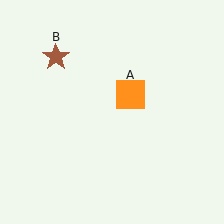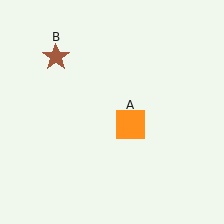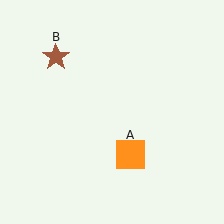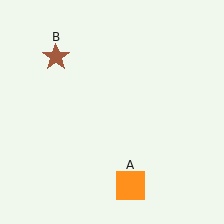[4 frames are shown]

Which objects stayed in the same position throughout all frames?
Brown star (object B) remained stationary.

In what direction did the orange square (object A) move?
The orange square (object A) moved down.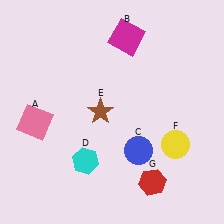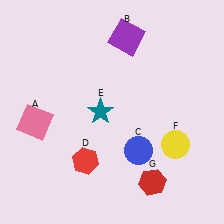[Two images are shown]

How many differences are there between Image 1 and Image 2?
There are 3 differences between the two images.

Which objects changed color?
B changed from magenta to purple. D changed from cyan to red. E changed from brown to teal.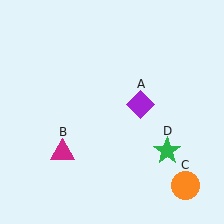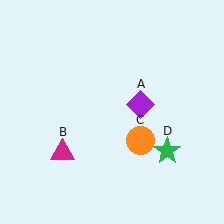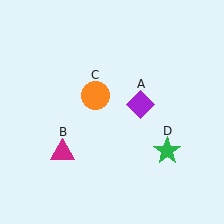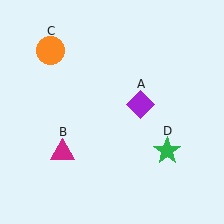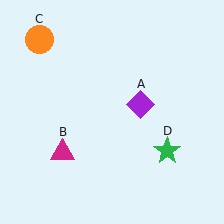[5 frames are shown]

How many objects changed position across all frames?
1 object changed position: orange circle (object C).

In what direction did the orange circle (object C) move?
The orange circle (object C) moved up and to the left.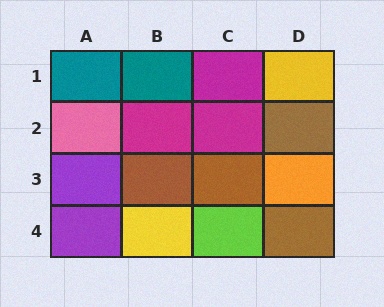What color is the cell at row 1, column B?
Teal.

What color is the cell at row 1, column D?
Yellow.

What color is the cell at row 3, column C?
Brown.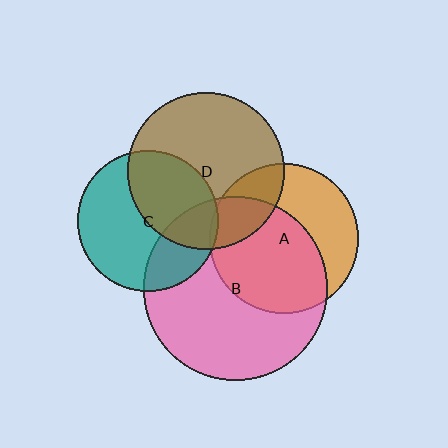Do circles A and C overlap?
Yes.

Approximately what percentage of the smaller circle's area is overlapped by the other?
Approximately 5%.